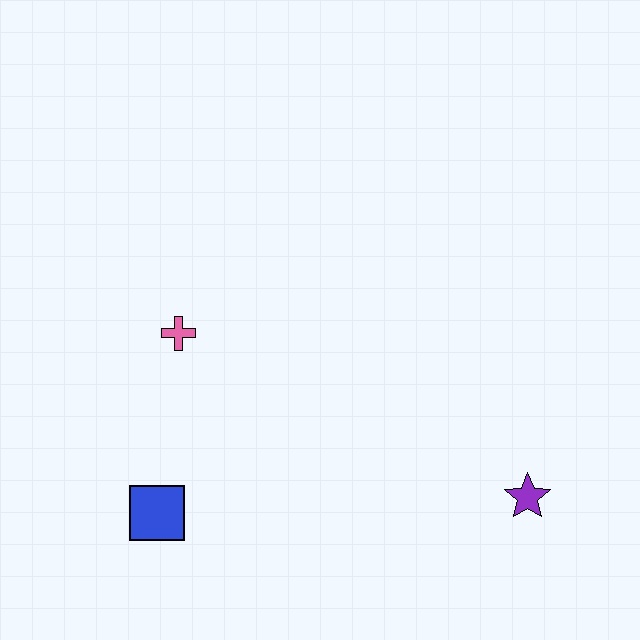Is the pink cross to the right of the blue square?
Yes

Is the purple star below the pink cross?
Yes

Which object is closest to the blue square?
The pink cross is closest to the blue square.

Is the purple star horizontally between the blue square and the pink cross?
No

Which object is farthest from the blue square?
The purple star is farthest from the blue square.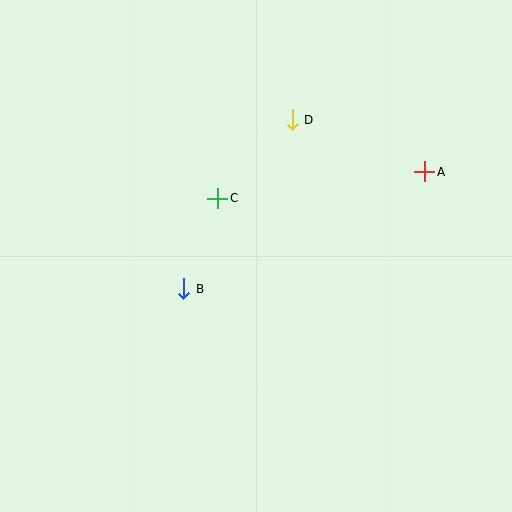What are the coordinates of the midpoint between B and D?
The midpoint between B and D is at (238, 204).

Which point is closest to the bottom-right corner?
Point A is closest to the bottom-right corner.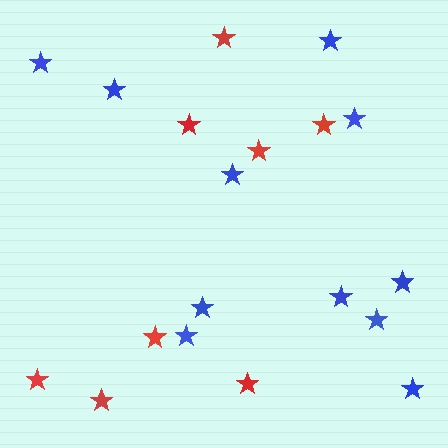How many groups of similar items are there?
There are 2 groups: one group of red stars (8) and one group of blue stars (11).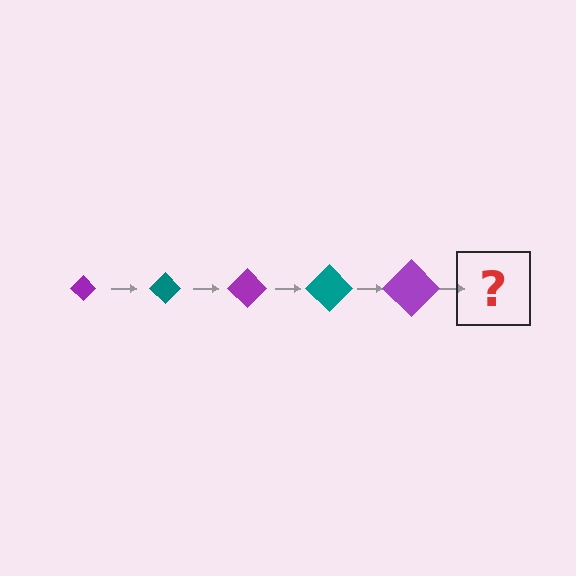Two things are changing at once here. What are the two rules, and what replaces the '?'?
The two rules are that the diamond grows larger each step and the color cycles through purple and teal. The '?' should be a teal diamond, larger than the previous one.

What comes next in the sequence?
The next element should be a teal diamond, larger than the previous one.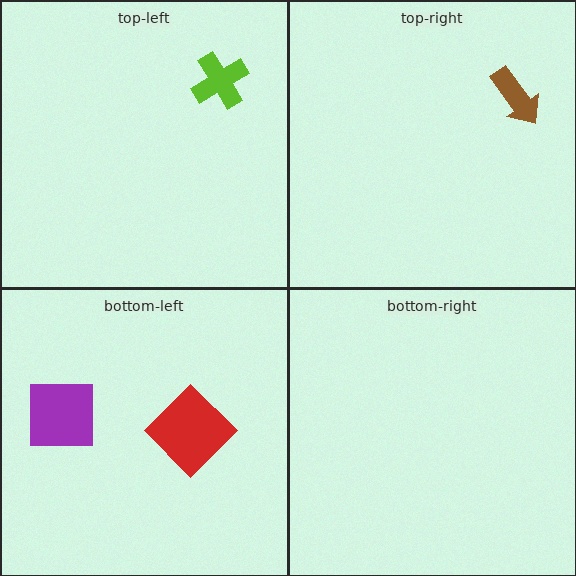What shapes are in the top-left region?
The lime cross.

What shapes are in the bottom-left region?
The purple square, the red diamond.